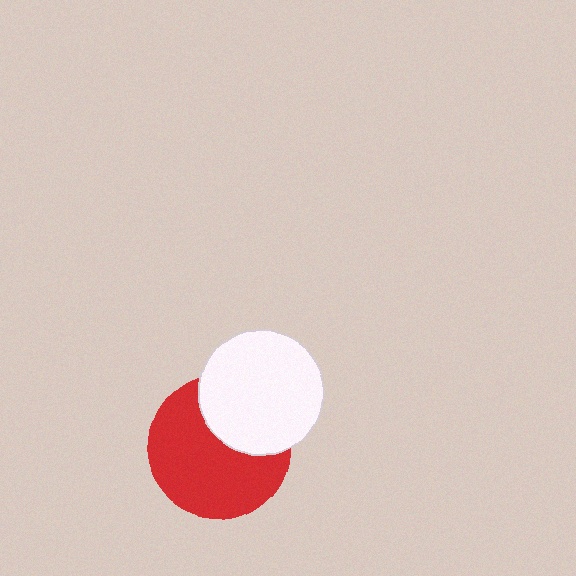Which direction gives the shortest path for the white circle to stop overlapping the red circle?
Moving up gives the shortest separation.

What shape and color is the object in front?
The object in front is a white circle.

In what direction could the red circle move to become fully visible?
The red circle could move down. That would shift it out from behind the white circle entirely.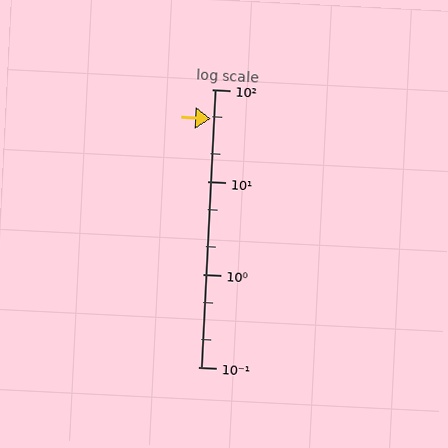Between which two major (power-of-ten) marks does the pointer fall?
The pointer is between 10 and 100.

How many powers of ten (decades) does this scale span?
The scale spans 3 decades, from 0.1 to 100.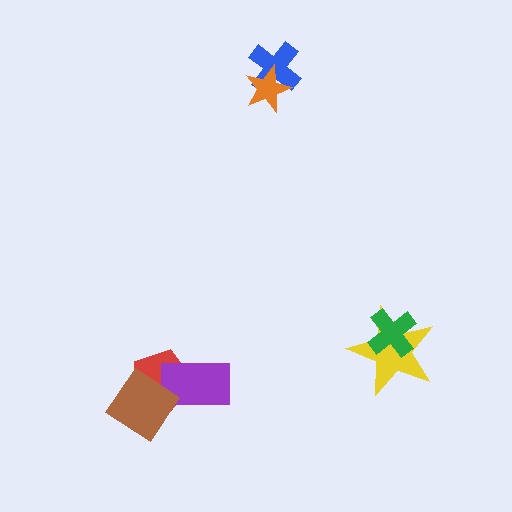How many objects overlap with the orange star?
1 object overlaps with the orange star.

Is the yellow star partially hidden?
Yes, it is partially covered by another shape.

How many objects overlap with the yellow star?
1 object overlaps with the yellow star.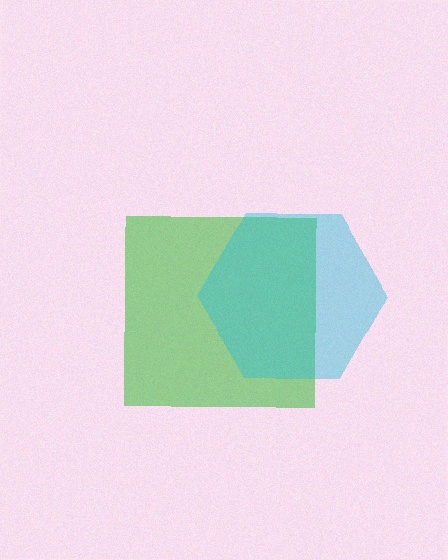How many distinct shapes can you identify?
There are 2 distinct shapes: a green square, a cyan hexagon.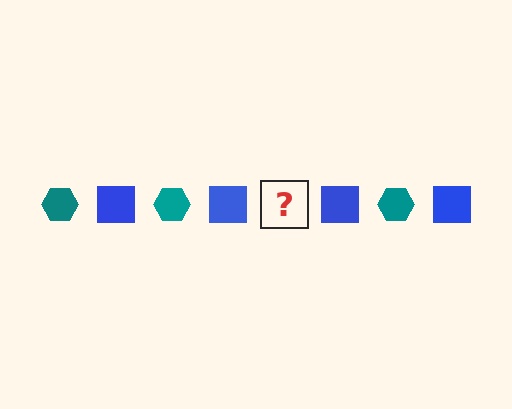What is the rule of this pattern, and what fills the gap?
The rule is that the pattern alternates between teal hexagon and blue square. The gap should be filled with a teal hexagon.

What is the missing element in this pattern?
The missing element is a teal hexagon.